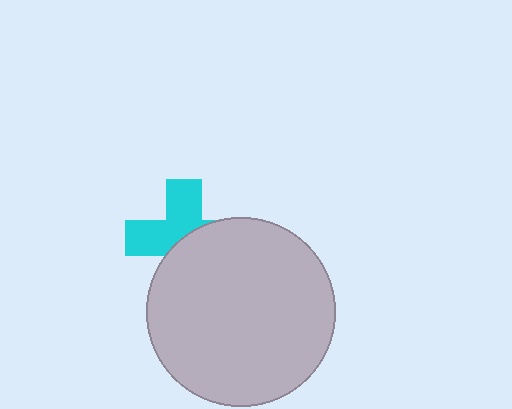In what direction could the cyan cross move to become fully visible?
The cyan cross could move up. That would shift it out from behind the light gray circle entirely.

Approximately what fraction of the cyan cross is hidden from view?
Roughly 50% of the cyan cross is hidden behind the light gray circle.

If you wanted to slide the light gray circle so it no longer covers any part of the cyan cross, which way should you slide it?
Slide it down — that is the most direct way to separate the two shapes.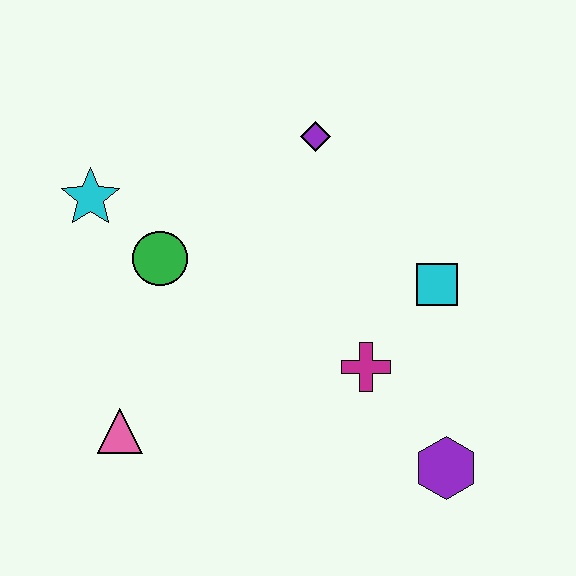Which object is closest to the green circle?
The cyan star is closest to the green circle.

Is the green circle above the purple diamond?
No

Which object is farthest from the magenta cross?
The cyan star is farthest from the magenta cross.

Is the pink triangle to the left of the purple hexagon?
Yes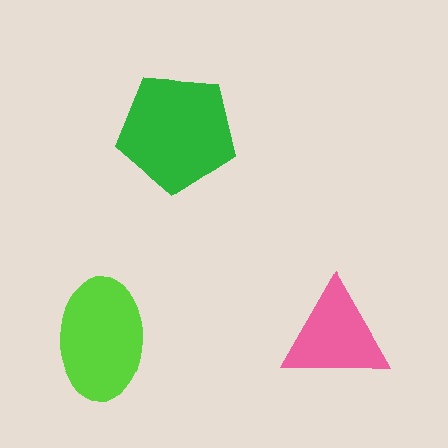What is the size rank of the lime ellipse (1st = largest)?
2nd.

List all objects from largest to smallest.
The green pentagon, the lime ellipse, the pink triangle.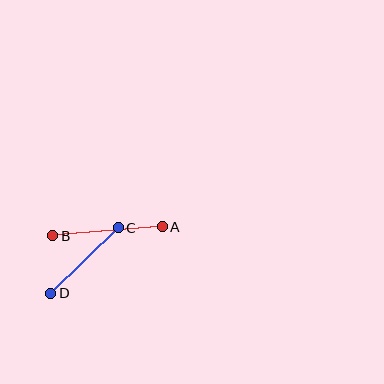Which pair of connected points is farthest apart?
Points A and B are farthest apart.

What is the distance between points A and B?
The distance is approximately 110 pixels.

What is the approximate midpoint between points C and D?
The midpoint is at approximately (84, 260) pixels.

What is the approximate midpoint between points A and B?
The midpoint is at approximately (107, 231) pixels.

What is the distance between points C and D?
The distance is approximately 94 pixels.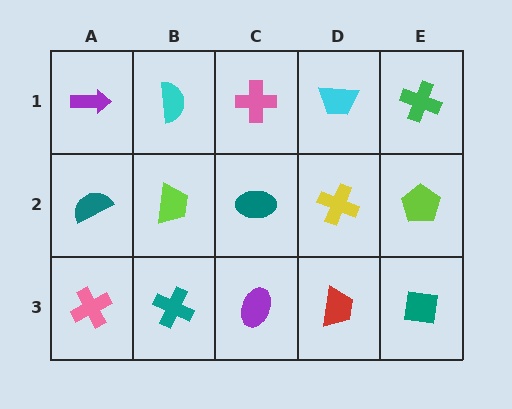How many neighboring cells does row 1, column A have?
2.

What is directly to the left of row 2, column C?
A lime trapezoid.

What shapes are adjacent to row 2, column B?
A cyan semicircle (row 1, column B), a teal cross (row 3, column B), a teal semicircle (row 2, column A), a teal ellipse (row 2, column C).